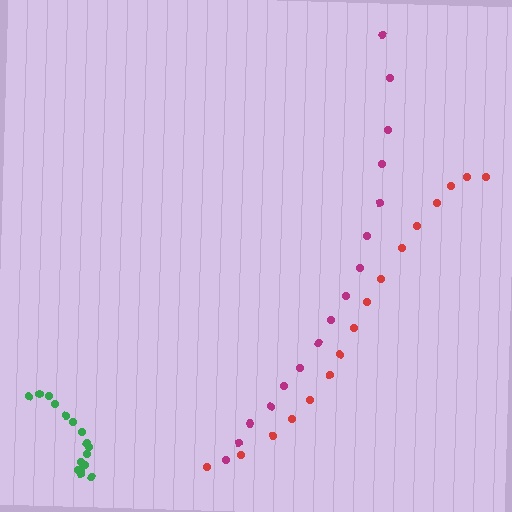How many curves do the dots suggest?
There are 3 distinct paths.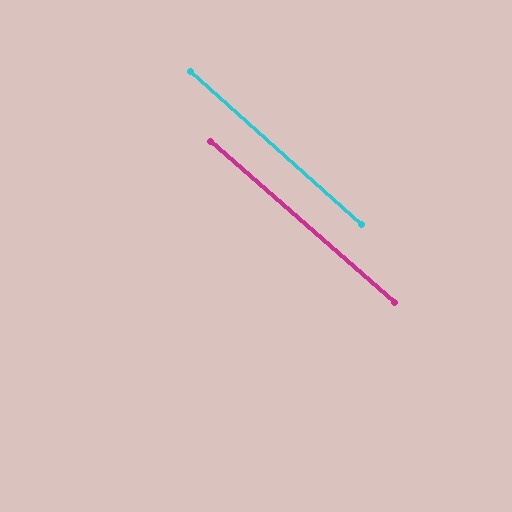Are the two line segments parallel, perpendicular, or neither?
Parallel — their directions differ by only 0.5°.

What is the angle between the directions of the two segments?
Approximately 1 degree.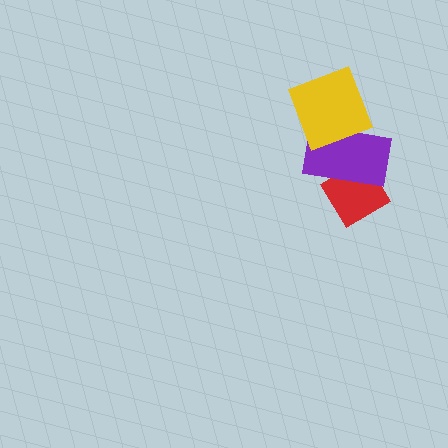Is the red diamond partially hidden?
Yes, it is partially covered by another shape.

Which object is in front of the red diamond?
The purple rectangle is in front of the red diamond.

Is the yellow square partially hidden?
No, no other shape covers it.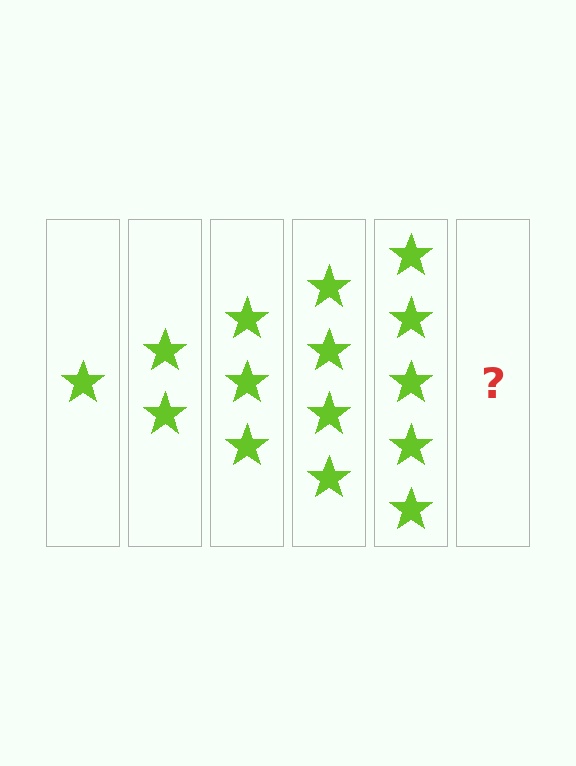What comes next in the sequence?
The next element should be 6 stars.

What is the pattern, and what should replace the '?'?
The pattern is that each step adds one more star. The '?' should be 6 stars.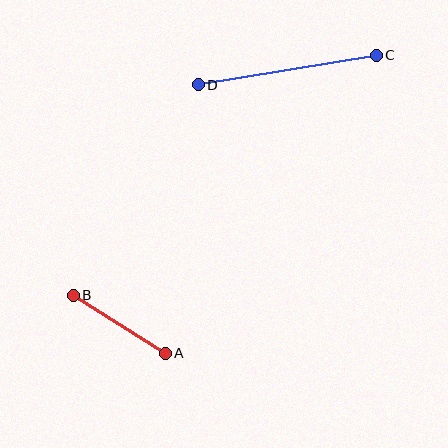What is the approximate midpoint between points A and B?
The midpoint is at approximately (119, 324) pixels.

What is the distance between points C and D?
The distance is approximately 180 pixels.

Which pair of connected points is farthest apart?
Points C and D are farthest apart.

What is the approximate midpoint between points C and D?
The midpoint is at approximately (287, 70) pixels.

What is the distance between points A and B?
The distance is approximately 109 pixels.